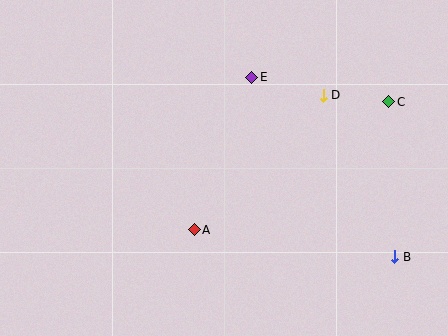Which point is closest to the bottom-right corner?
Point B is closest to the bottom-right corner.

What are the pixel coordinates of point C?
Point C is at (389, 102).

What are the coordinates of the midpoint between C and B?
The midpoint between C and B is at (392, 179).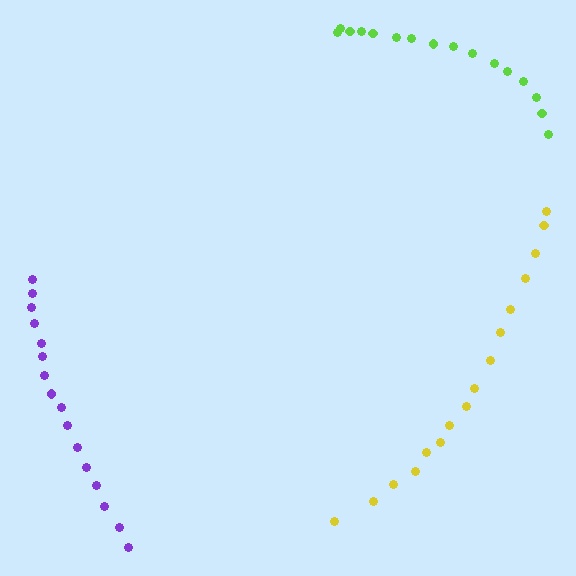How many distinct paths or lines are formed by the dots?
There are 3 distinct paths.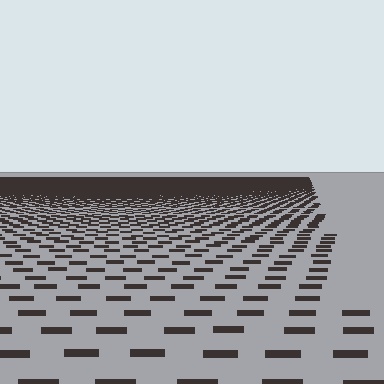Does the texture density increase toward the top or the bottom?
Density increases toward the top.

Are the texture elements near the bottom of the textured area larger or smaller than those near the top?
Larger. Near the bottom, elements are closer to the viewer and appear at a bigger on-screen size.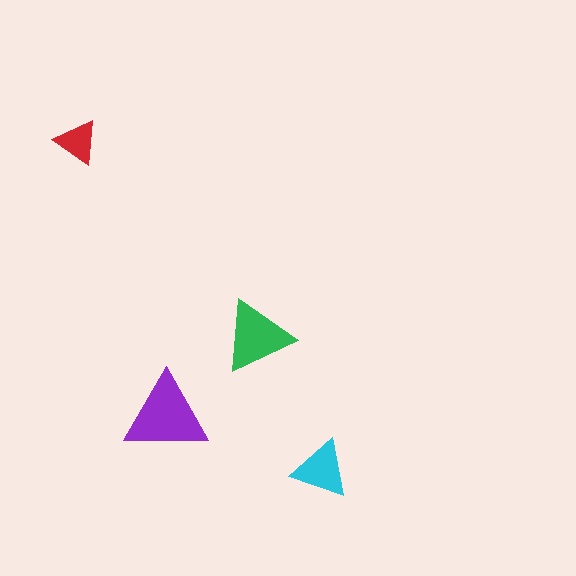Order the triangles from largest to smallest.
the purple one, the green one, the cyan one, the red one.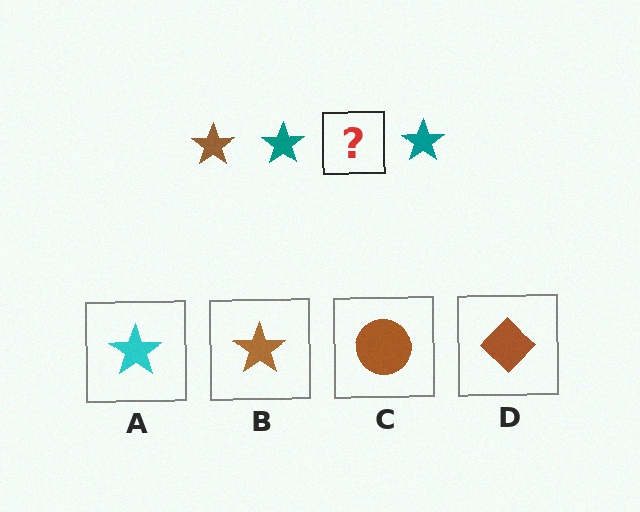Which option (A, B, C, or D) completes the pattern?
B.